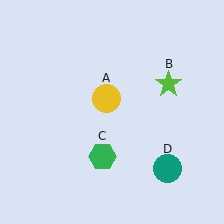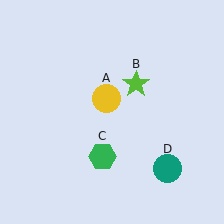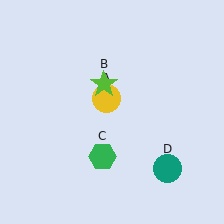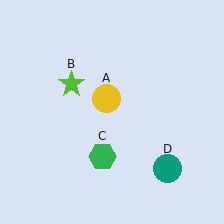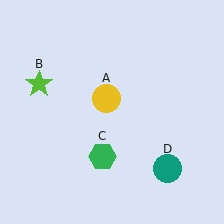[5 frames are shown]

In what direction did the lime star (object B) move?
The lime star (object B) moved left.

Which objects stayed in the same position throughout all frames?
Yellow circle (object A) and green hexagon (object C) and teal circle (object D) remained stationary.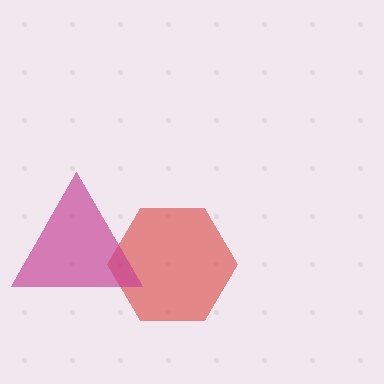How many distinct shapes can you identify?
There are 2 distinct shapes: a red hexagon, a magenta triangle.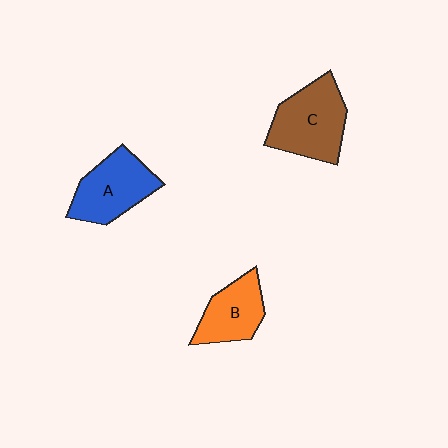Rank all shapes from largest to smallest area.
From largest to smallest: C (brown), A (blue), B (orange).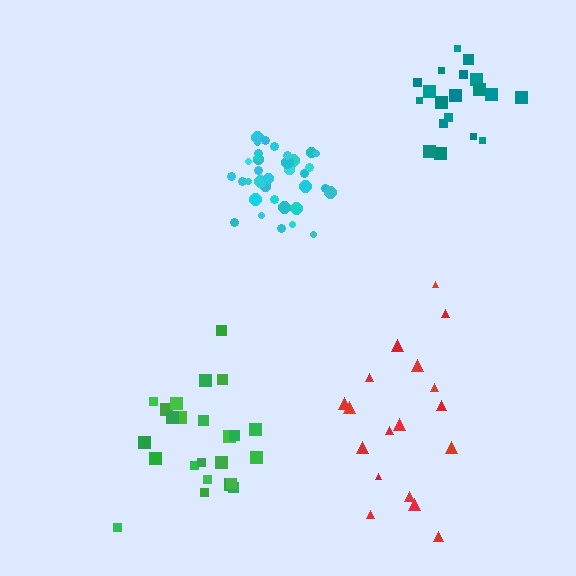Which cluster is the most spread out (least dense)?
Red.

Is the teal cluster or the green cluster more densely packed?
Teal.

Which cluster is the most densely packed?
Cyan.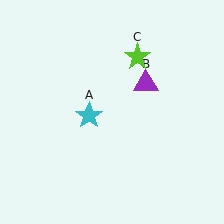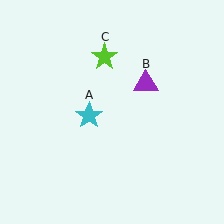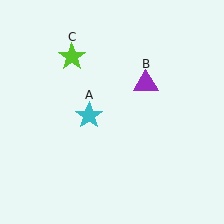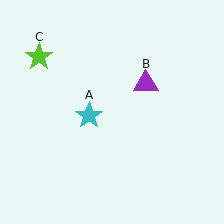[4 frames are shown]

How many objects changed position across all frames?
1 object changed position: lime star (object C).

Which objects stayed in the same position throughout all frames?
Cyan star (object A) and purple triangle (object B) remained stationary.